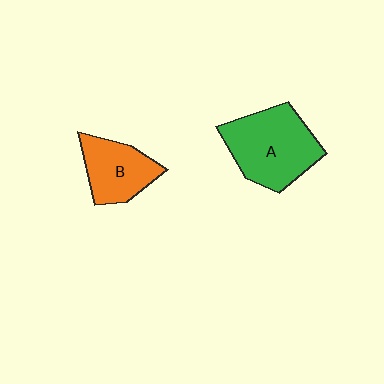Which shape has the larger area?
Shape A (green).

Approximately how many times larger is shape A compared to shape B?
Approximately 1.5 times.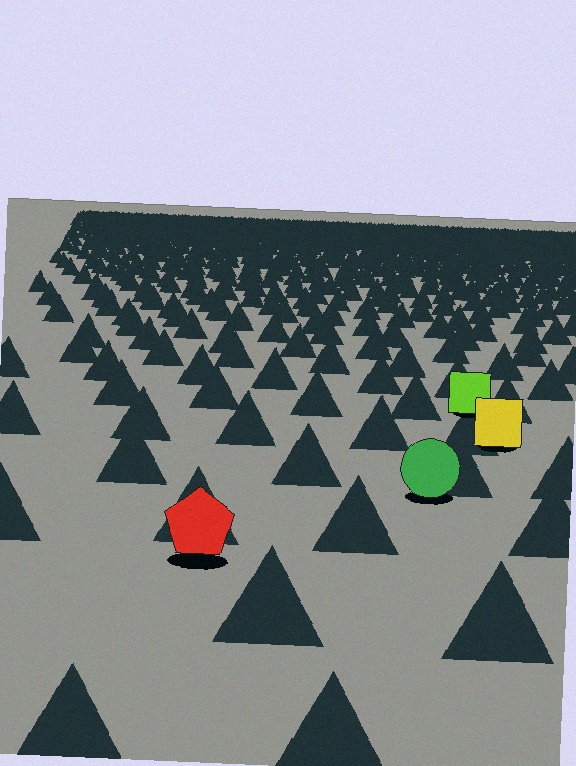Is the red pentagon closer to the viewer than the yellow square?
Yes. The red pentagon is closer — you can tell from the texture gradient: the ground texture is coarser near it.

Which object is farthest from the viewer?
The lime square is farthest from the viewer. It appears smaller and the ground texture around it is denser.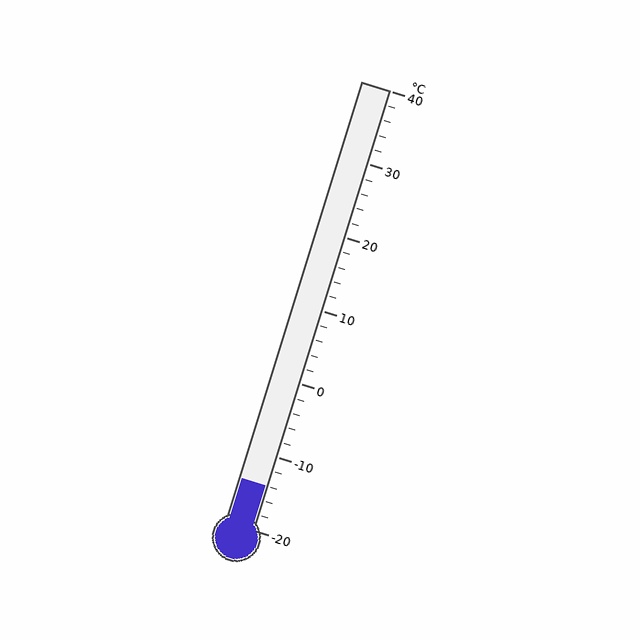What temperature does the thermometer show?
The thermometer shows approximately -14°C.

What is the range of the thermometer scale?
The thermometer scale ranges from -20°C to 40°C.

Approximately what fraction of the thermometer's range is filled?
The thermometer is filled to approximately 10% of its range.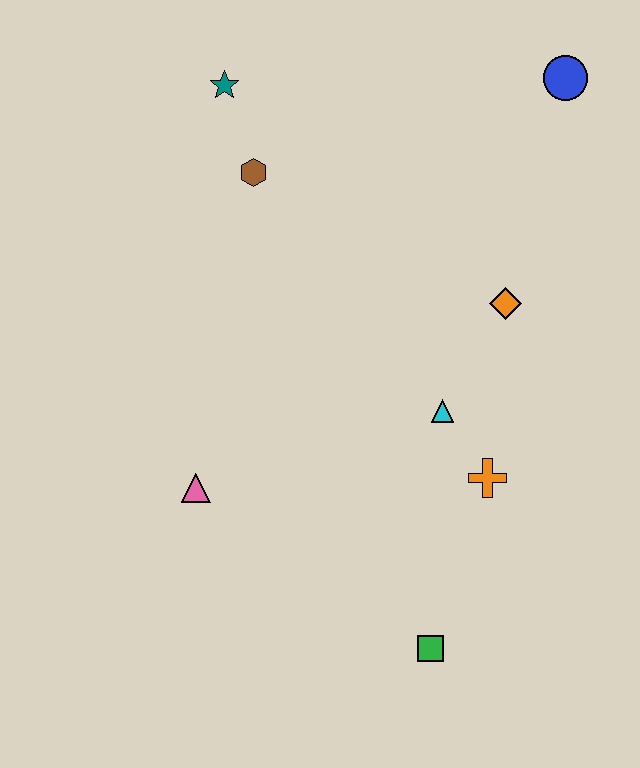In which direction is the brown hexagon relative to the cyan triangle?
The brown hexagon is above the cyan triangle.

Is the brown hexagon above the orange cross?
Yes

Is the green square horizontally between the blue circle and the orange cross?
No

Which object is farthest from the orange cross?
The teal star is farthest from the orange cross.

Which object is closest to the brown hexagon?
The teal star is closest to the brown hexagon.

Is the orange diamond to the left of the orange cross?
No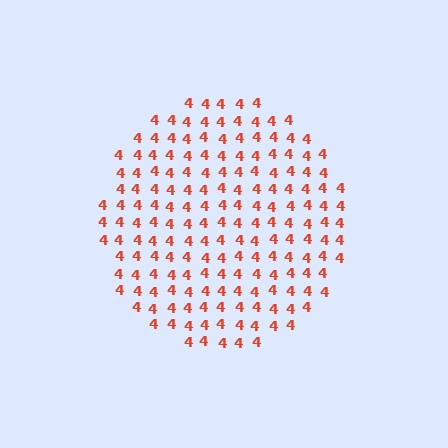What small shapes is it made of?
It is made of small digit 4's.